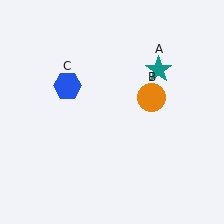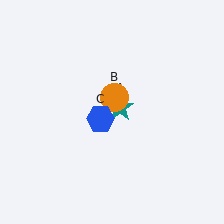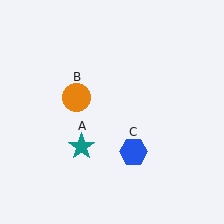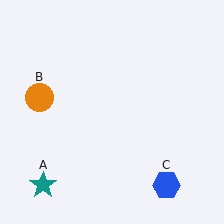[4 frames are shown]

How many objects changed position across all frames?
3 objects changed position: teal star (object A), orange circle (object B), blue hexagon (object C).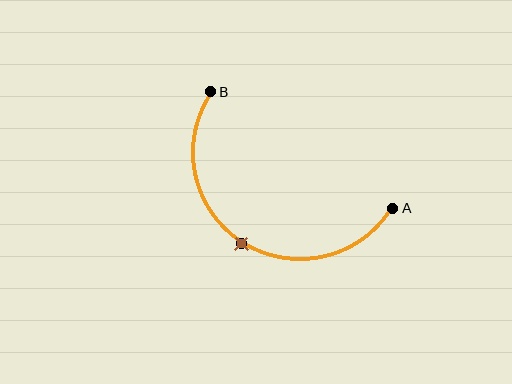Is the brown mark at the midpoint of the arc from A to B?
Yes. The brown mark lies on the arc at equal arc-length from both A and B — it is the arc midpoint.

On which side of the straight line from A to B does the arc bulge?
The arc bulges below the straight line connecting A and B.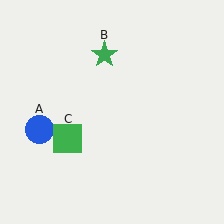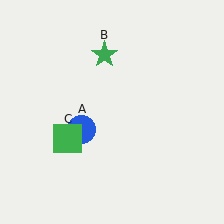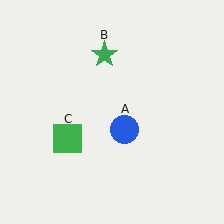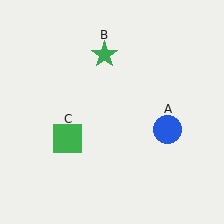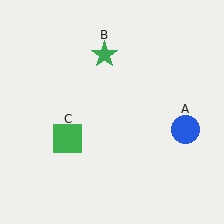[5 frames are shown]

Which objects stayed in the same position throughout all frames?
Green star (object B) and green square (object C) remained stationary.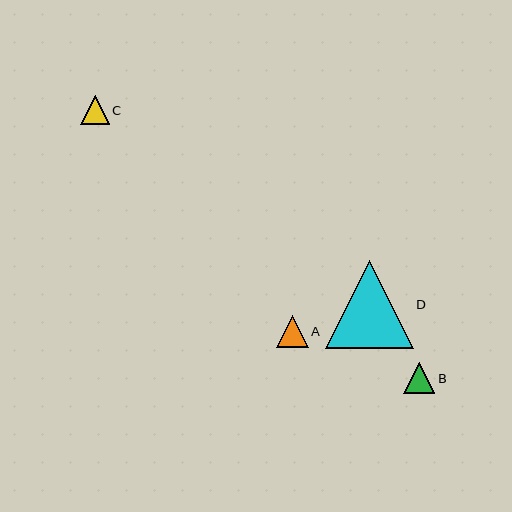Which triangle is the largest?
Triangle D is the largest with a size of approximately 88 pixels.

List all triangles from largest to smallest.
From largest to smallest: D, A, B, C.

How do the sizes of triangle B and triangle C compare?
Triangle B and triangle C are approximately the same size.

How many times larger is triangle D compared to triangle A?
Triangle D is approximately 2.8 times the size of triangle A.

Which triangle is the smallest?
Triangle C is the smallest with a size of approximately 28 pixels.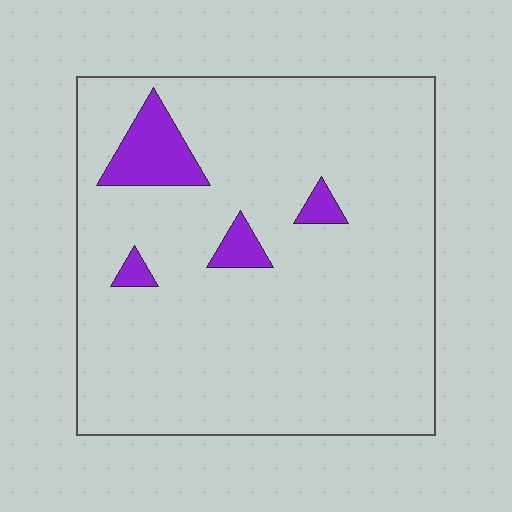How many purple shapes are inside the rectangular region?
4.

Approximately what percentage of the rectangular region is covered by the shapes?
Approximately 10%.